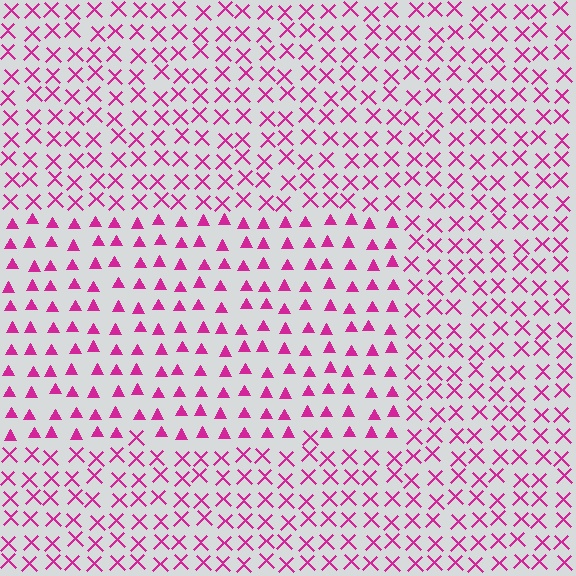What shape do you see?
I see a rectangle.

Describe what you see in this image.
The image is filled with small magenta elements arranged in a uniform grid. A rectangle-shaped region contains triangles, while the surrounding area contains X marks. The boundary is defined purely by the change in element shape.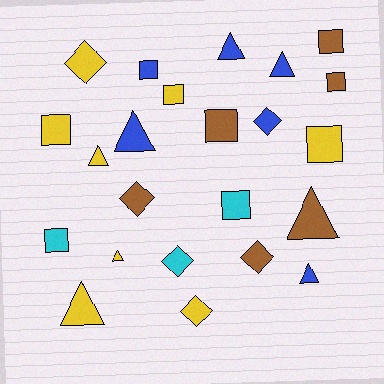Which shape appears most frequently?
Square, with 9 objects.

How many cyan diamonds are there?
There is 1 cyan diamond.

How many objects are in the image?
There are 23 objects.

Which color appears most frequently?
Yellow, with 8 objects.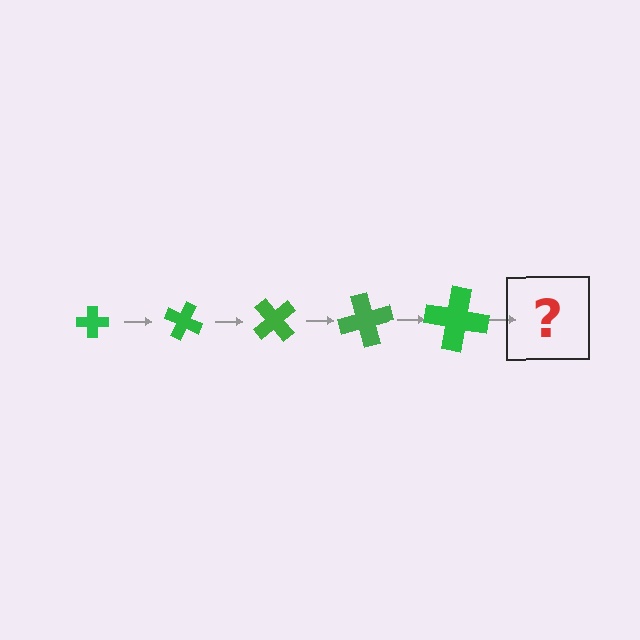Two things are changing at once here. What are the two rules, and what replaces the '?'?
The two rules are that the cross grows larger each step and it rotates 25 degrees each step. The '?' should be a cross, larger than the previous one and rotated 125 degrees from the start.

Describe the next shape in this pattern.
It should be a cross, larger than the previous one and rotated 125 degrees from the start.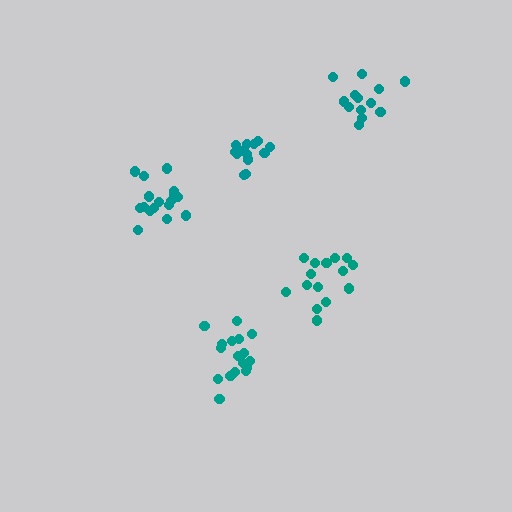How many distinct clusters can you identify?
There are 5 distinct clusters.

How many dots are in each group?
Group 1: 13 dots, Group 2: 15 dots, Group 3: 18 dots, Group 4: 17 dots, Group 5: 13 dots (76 total).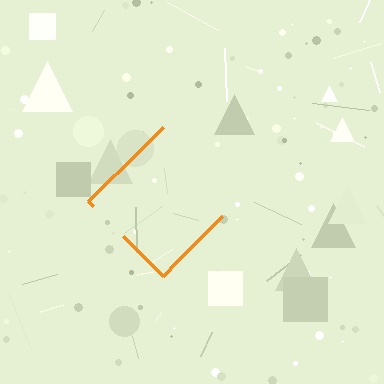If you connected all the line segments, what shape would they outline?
They would outline a diamond.